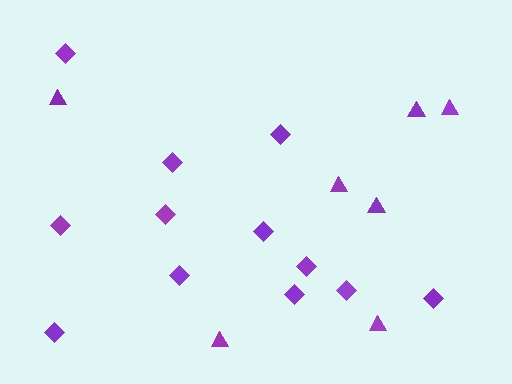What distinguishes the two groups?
There are 2 groups: one group of triangles (7) and one group of diamonds (12).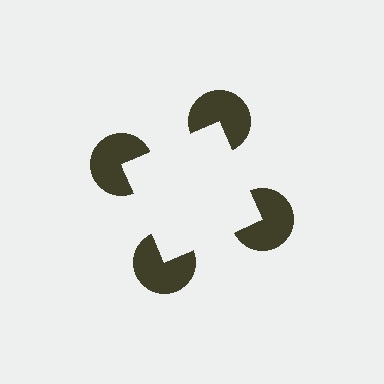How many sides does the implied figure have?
4 sides.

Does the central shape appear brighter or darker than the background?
It typically appears slightly brighter than the background, even though no actual brightness change is drawn.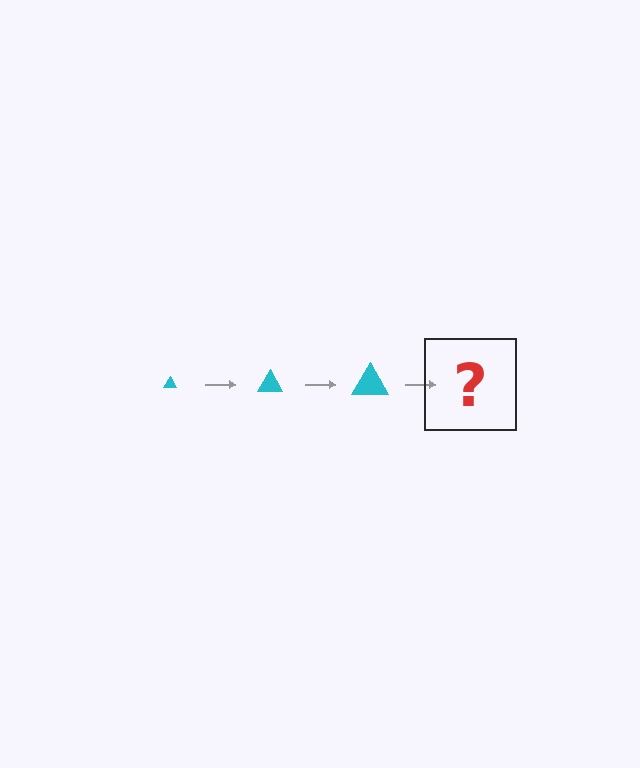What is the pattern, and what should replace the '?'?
The pattern is that the triangle gets progressively larger each step. The '?' should be a cyan triangle, larger than the previous one.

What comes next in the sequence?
The next element should be a cyan triangle, larger than the previous one.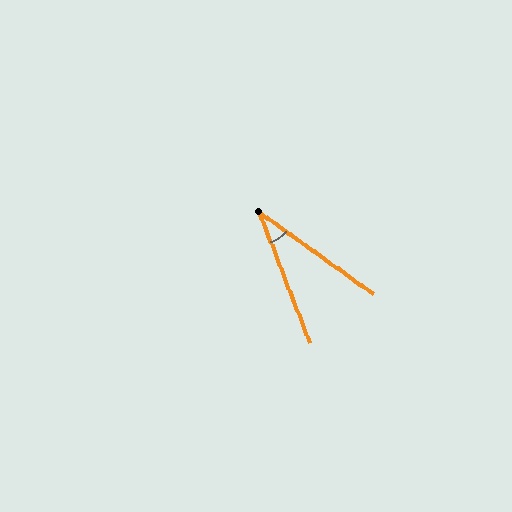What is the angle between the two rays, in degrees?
Approximately 33 degrees.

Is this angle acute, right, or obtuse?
It is acute.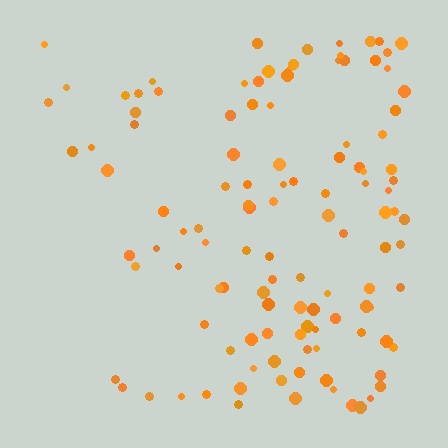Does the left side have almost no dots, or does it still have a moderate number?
Still a moderate number, just noticeably fewer than the right.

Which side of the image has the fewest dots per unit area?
The left.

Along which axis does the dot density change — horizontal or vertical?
Horizontal.